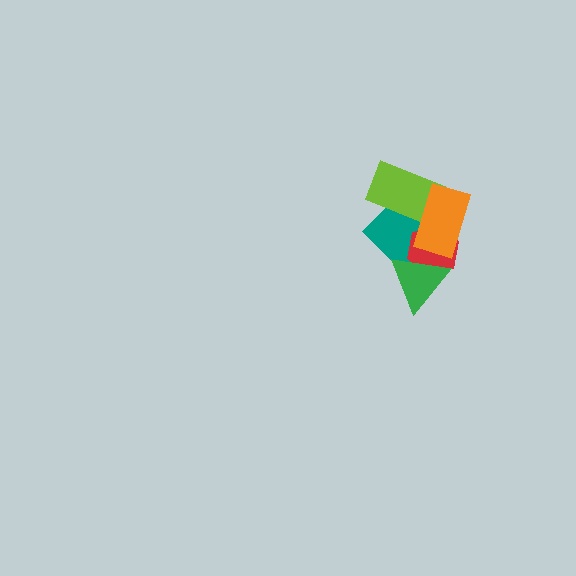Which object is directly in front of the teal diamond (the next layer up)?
The lime rectangle is directly in front of the teal diamond.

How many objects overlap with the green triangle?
2 objects overlap with the green triangle.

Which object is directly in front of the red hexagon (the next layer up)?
The green triangle is directly in front of the red hexagon.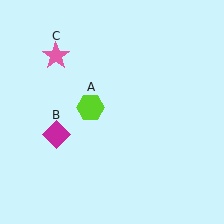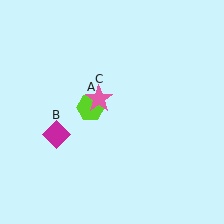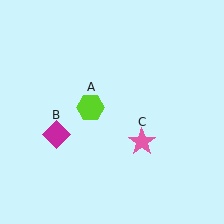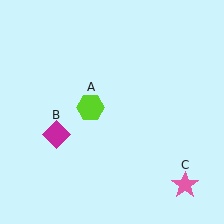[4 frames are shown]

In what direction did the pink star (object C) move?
The pink star (object C) moved down and to the right.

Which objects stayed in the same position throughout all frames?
Lime hexagon (object A) and magenta diamond (object B) remained stationary.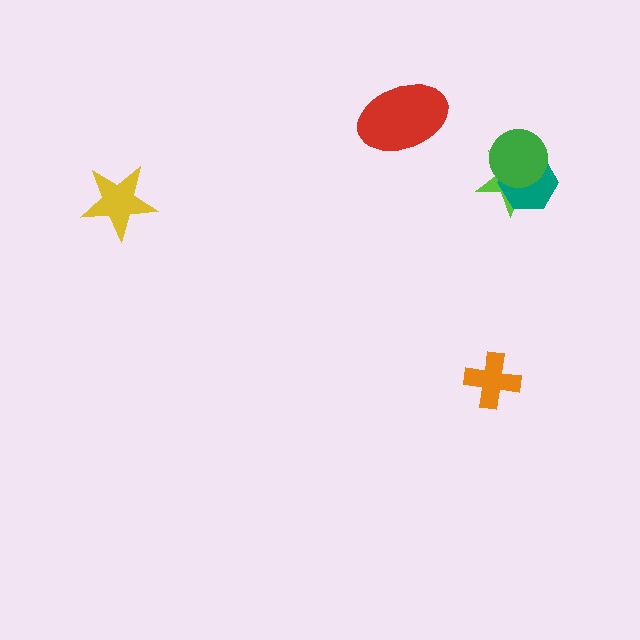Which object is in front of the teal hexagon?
The green circle is in front of the teal hexagon.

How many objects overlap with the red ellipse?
0 objects overlap with the red ellipse.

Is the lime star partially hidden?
Yes, it is partially covered by another shape.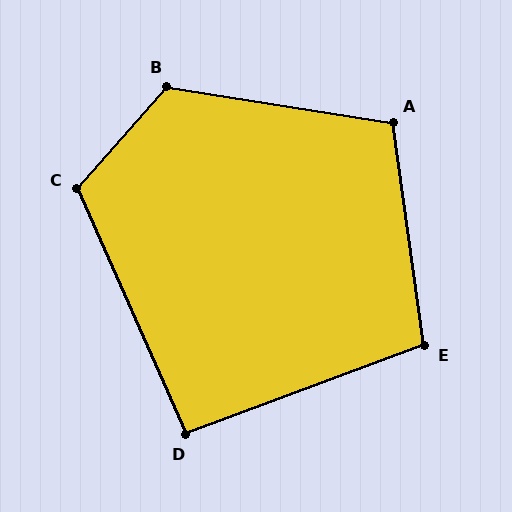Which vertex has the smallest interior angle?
D, at approximately 94 degrees.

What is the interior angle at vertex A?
Approximately 107 degrees (obtuse).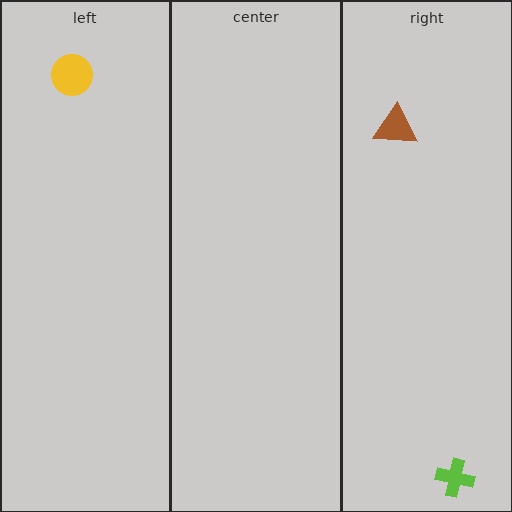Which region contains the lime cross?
The right region.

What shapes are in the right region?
The brown triangle, the lime cross.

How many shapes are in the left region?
1.